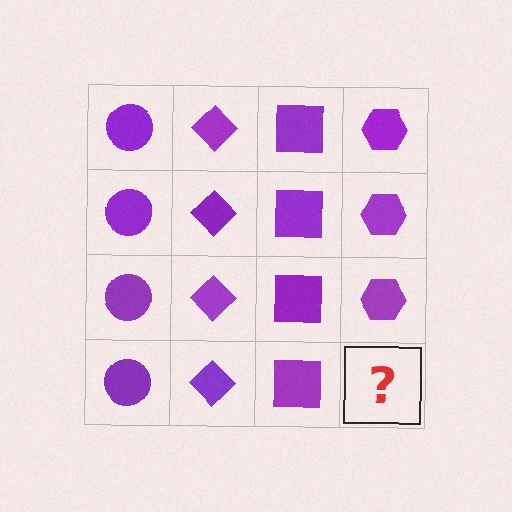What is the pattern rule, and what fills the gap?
The rule is that each column has a consistent shape. The gap should be filled with a purple hexagon.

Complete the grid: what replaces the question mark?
The question mark should be replaced with a purple hexagon.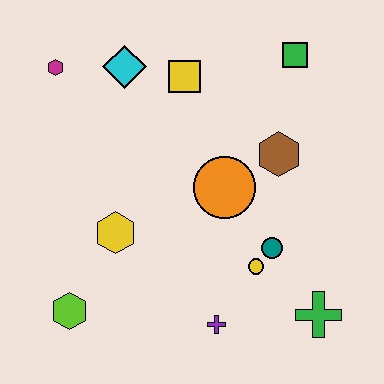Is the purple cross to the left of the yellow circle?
Yes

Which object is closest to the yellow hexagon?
The lime hexagon is closest to the yellow hexagon.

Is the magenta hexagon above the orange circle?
Yes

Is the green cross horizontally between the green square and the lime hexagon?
No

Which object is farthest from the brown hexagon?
The lime hexagon is farthest from the brown hexagon.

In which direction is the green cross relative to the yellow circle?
The green cross is to the right of the yellow circle.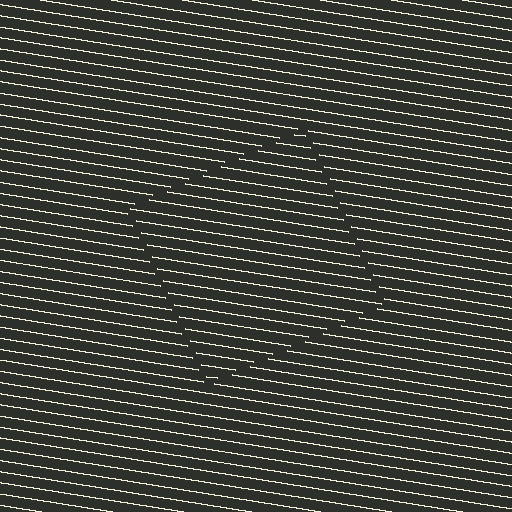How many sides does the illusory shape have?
4 sides — the line-ends trace a square.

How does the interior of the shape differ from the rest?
The interior of the shape contains the same grating, shifted by half a period — the contour is defined by the phase discontinuity where line-ends from the inner and outer gratings abut.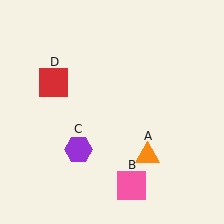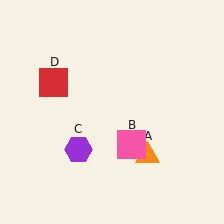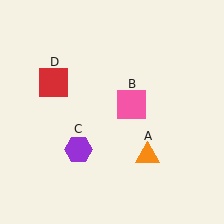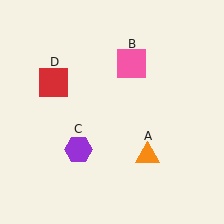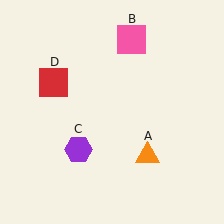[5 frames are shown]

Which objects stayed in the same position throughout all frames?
Orange triangle (object A) and purple hexagon (object C) and red square (object D) remained stationary.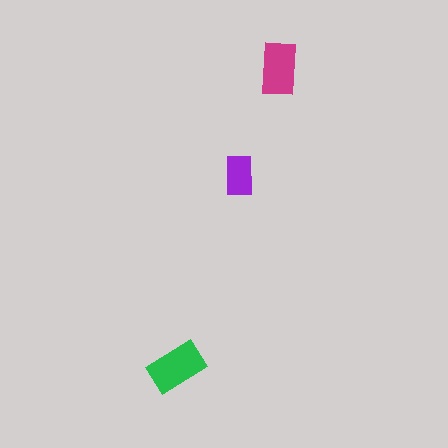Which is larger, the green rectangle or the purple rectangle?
The green one.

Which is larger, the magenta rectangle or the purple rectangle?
The magenta one.